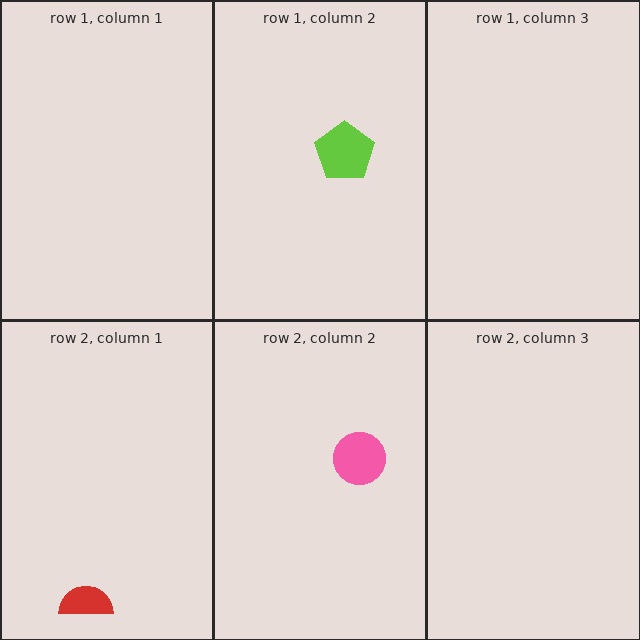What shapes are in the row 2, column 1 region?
The red semicircle.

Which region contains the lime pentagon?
The row 1, column 2 region.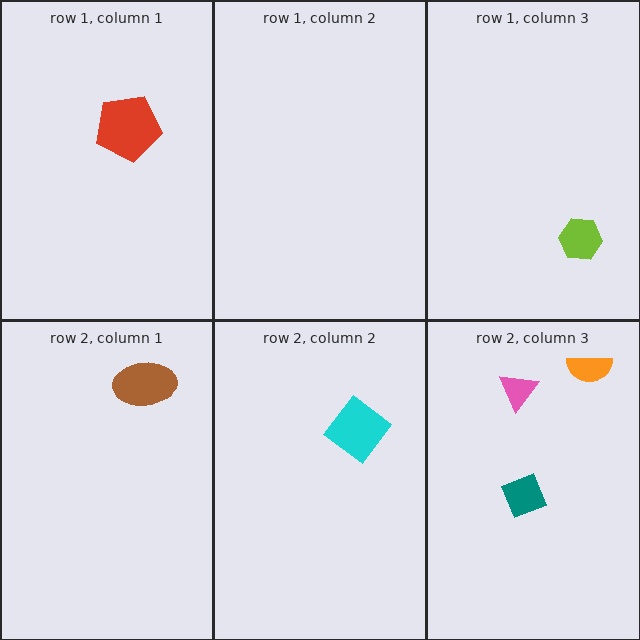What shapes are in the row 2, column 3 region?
The orange semicircle, the teal diamond, the pink triangle.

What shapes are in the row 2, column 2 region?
The cyan diamond.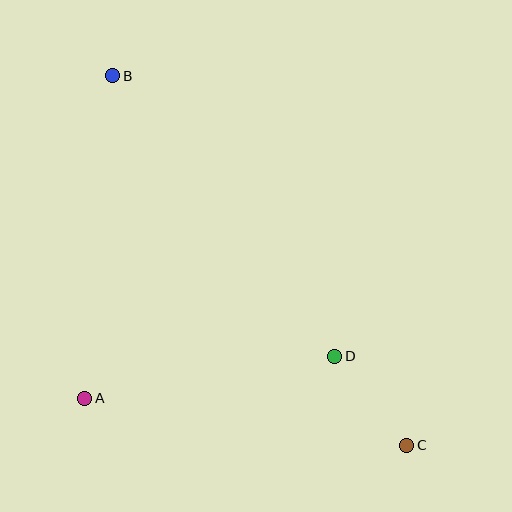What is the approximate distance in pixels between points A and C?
The distance between A and C is approximately 325 pixels.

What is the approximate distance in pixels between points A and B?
The distance between A and B is approximately 323 pixels.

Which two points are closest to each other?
Points C and D are closest to each other.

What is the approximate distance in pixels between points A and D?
The distance between A and D is approximately 254 pixels.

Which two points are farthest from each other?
Points B and C are farthest from each other.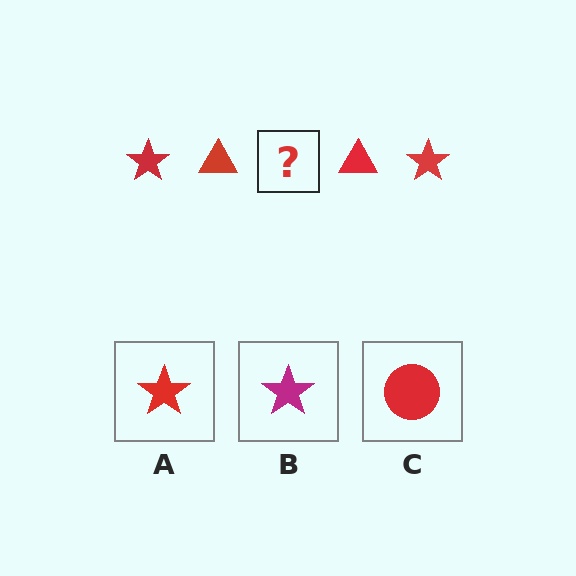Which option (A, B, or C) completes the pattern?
A.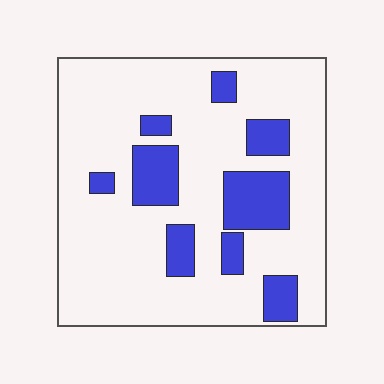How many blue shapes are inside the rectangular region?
9.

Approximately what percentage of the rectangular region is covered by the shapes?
Approximately 20%.